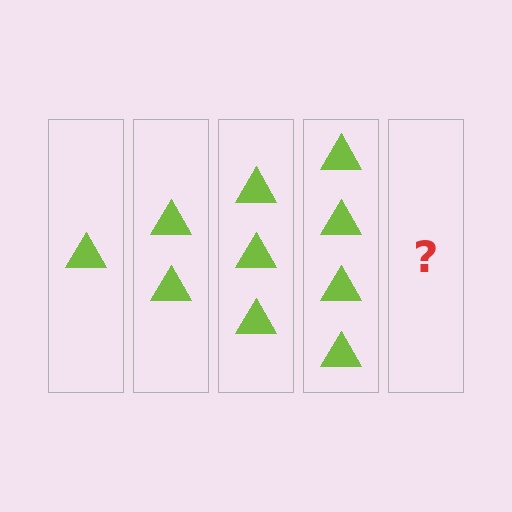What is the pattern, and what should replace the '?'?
The pattern is that each step adds one more triangle. The '?' should be 5 triangles.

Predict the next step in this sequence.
The next step is 5 triangles.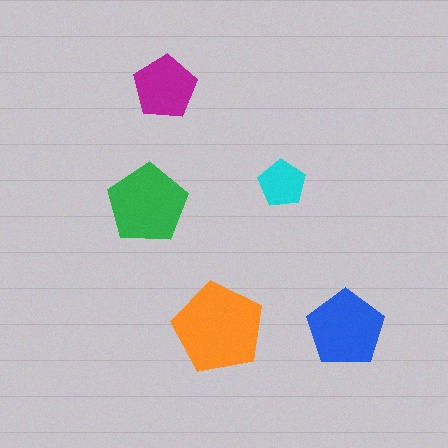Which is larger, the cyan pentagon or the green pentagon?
The green one.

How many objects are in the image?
There are 5 objects in the image.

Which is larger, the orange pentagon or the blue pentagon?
The orange one.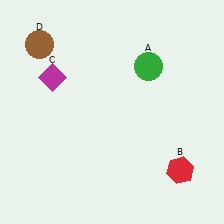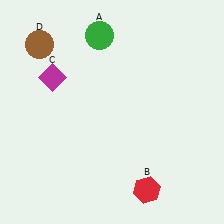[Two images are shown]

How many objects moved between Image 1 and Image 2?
2 objects moved between the two images.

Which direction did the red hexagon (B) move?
The red hexagon (B) moved left.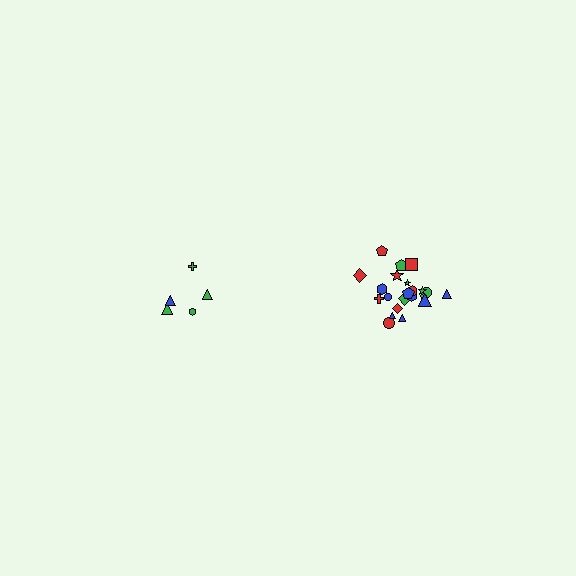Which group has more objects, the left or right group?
The right group.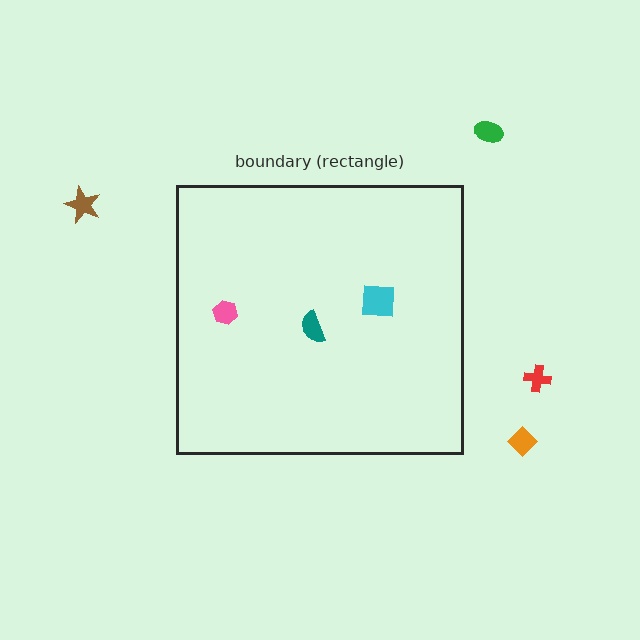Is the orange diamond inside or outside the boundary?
Outside.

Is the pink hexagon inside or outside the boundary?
Inside.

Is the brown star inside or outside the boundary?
Outside.